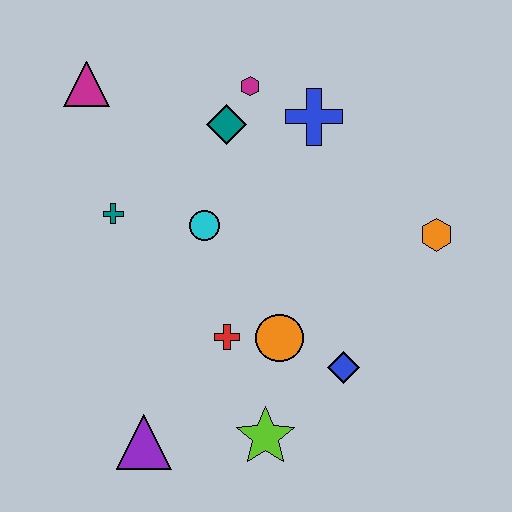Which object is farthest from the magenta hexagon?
The purple triangle is farthest from the magenta hexagon.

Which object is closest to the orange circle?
The red cross is closest to the orange circle.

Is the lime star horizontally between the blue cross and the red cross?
Yes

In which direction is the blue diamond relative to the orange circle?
The blue diamond is to the right of the orange circle.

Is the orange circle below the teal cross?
Yes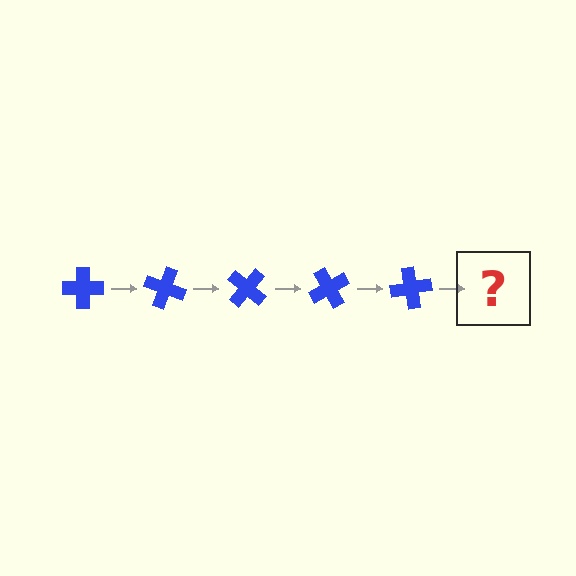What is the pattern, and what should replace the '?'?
The pattern is that the cross rotates 20 degrees each step. The '?' should be a blue cross rotated 100 degrees.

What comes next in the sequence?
The next element should be a blue cross rotated 100 degrees.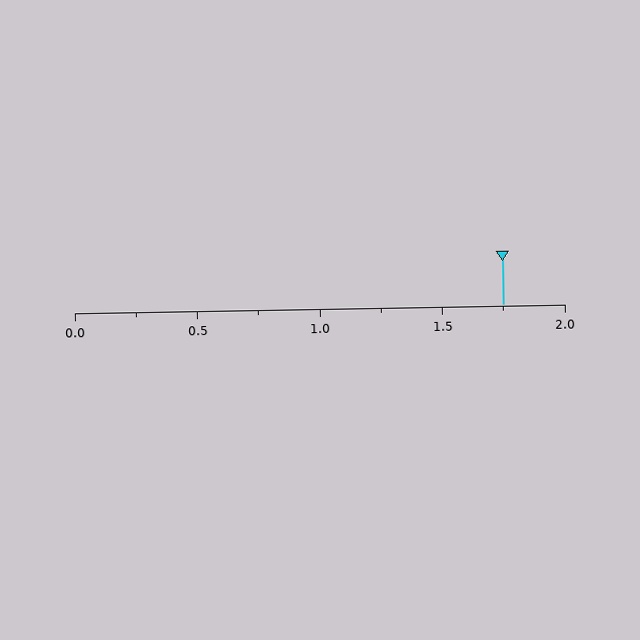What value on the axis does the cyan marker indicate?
The marker indicates approximately 1.75.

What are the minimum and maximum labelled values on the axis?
The axis runs from 0.0 to 2.0.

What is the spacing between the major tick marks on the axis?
The major ticks are spaced 0.5 apart.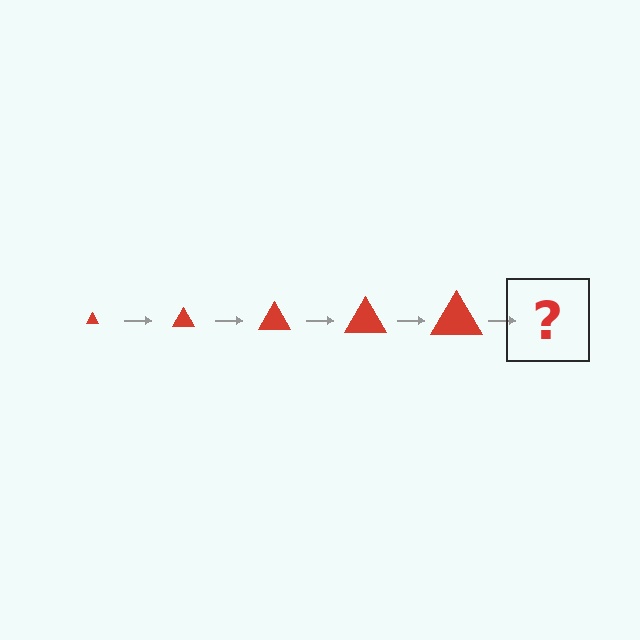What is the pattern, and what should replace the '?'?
The pattern is that the triangle gets progressively larger each step. The '?' should be a red triangle, larger than the previous one.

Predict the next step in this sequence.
The next step is a red triangle, larger than the previous one.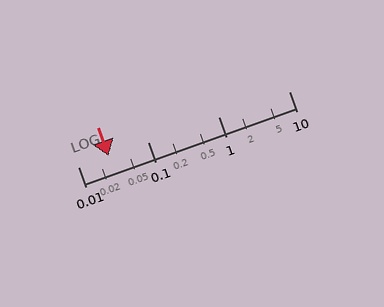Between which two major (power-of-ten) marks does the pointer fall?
The pointer is between 0.01 and 0.1.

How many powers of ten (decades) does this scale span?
The scale spans 3 decades, from 0.01 to 10.